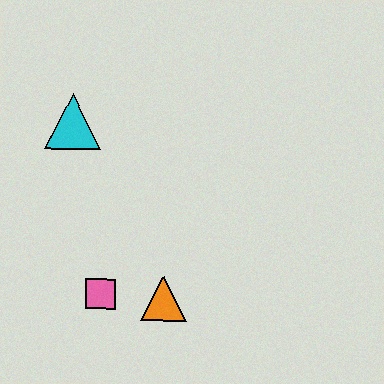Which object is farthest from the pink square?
The cyan triangle is farthest from the pink square.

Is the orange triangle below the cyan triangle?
Yes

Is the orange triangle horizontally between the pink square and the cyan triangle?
No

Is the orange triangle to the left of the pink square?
No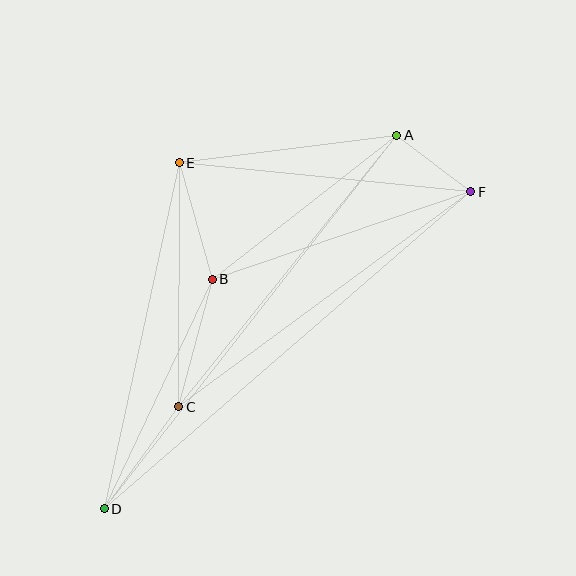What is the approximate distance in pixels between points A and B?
The distance between A and B is approximately 234 pixels.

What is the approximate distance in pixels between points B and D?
The distance between B and D is approximately 253 pixels.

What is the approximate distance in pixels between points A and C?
The distance between A and C is approximately 348 pixels.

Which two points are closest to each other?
Points A and F are closest to each other.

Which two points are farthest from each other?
Points D and F are farthest from each other.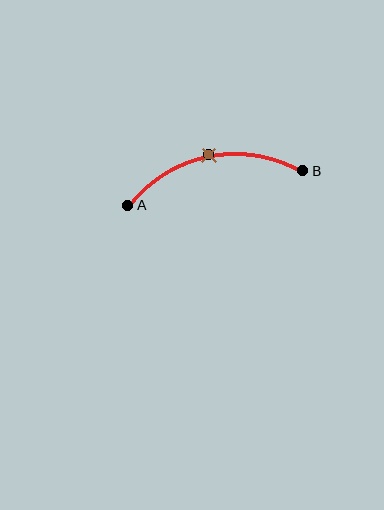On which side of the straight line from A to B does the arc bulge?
The arc bulges above the straight line connecting A and B.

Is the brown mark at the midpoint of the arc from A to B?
Yes. The brown mark lies on the arc at equal arc-length from both A and B — it is the arc midpoint.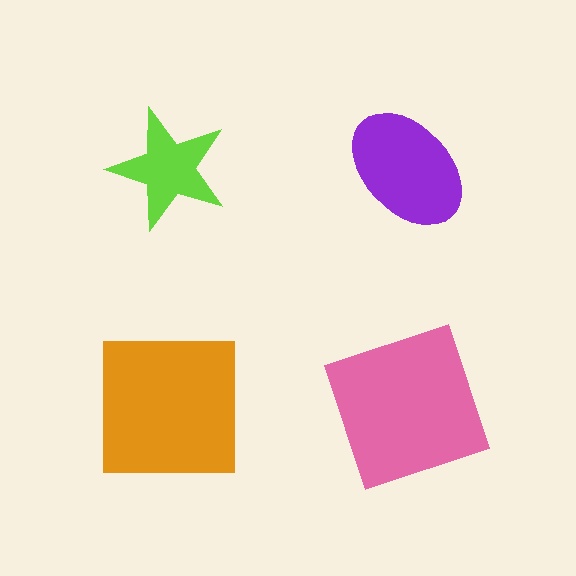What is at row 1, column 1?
A lime star.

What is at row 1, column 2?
A purple ellipse.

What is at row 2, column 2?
A pink square.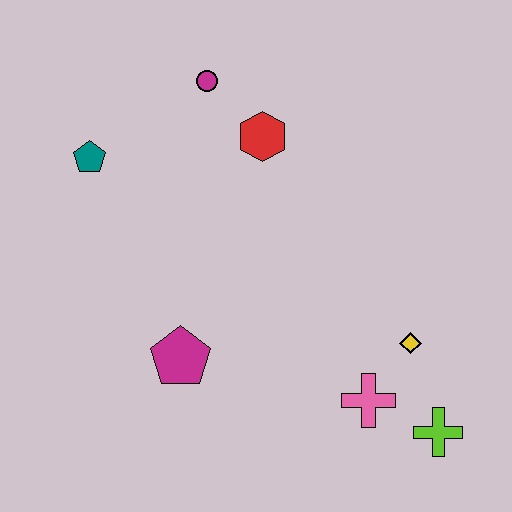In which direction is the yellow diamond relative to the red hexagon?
The yellow diamond is below the red hexagon.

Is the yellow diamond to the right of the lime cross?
No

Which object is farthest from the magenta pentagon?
The magenta circle is farthest from the magenta pentagon.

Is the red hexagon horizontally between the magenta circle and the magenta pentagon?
No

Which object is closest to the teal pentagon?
The magenta circle is closest to the teal pentagon.